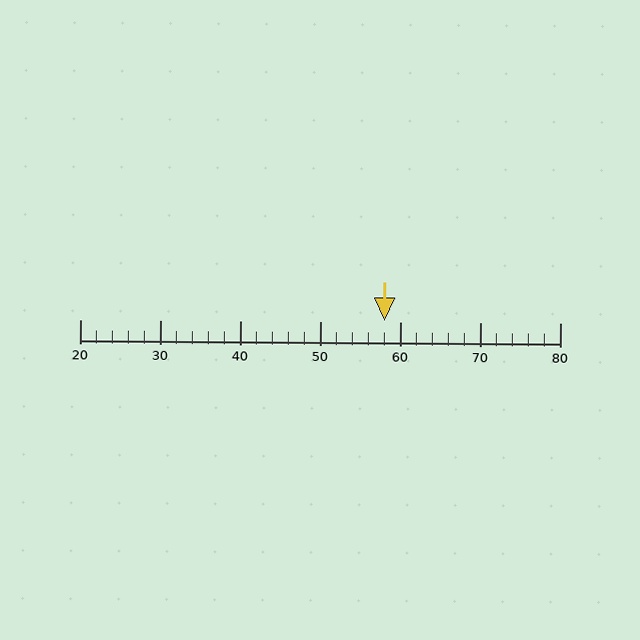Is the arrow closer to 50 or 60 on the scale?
The arrow is closer to 60.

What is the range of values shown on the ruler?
The ruler shows values from 20 to 80.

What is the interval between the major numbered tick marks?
The major tick marks are spaced 10 units apart.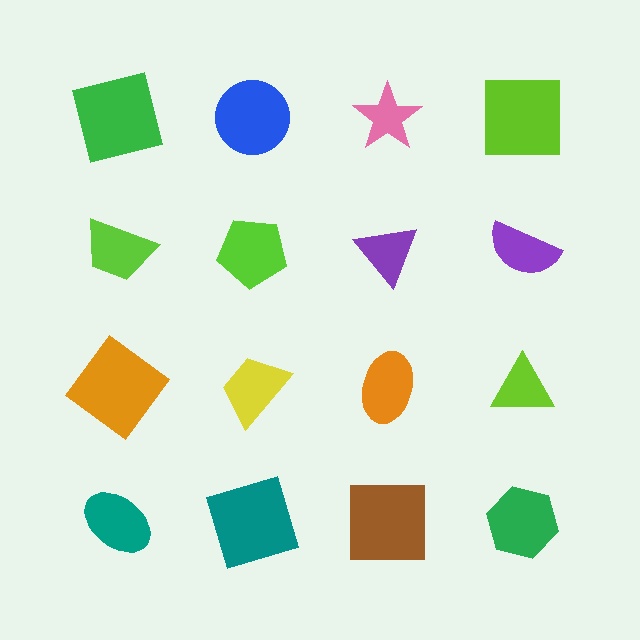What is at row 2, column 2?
A lime pentagon.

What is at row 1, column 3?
A pink star.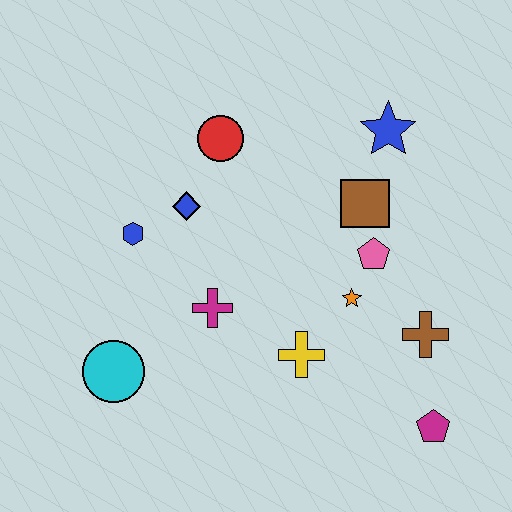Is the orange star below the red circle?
Yes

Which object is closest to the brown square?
The pink pentagon is closest to the brown square.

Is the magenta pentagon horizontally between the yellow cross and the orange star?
No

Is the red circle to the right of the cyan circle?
Yes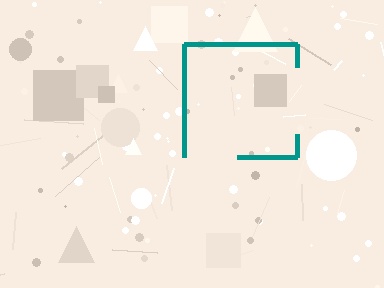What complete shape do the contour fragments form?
The contour fragments form a square.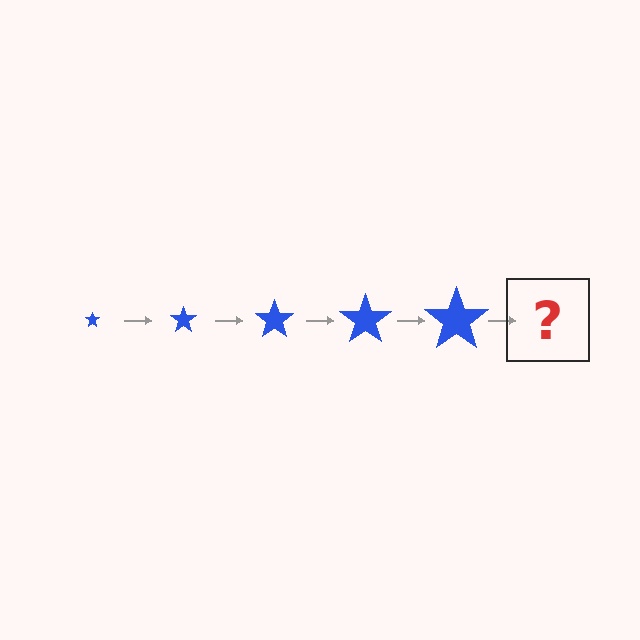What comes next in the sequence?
The next element should be a blue star, larger than the previous one.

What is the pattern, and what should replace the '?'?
The pattern is that the star gets progressively larger each step. The '?' should be a blue star, larger than the previous one.